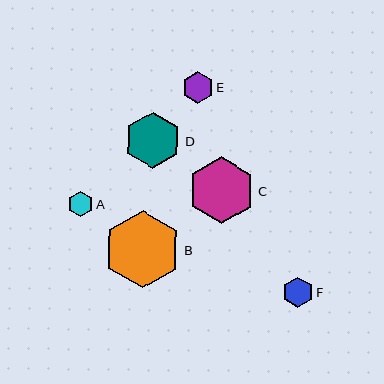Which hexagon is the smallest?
Hexagon A is the smallest with a size of approximately 25 pixels.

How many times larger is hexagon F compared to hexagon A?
Hexagon F is approximately 1.2 times the size of hexagon A.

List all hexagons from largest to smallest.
From largest to smallest: B, C, D, E, F, A.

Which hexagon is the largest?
Hexagon B is the largest with a size of approximately 77 pixels.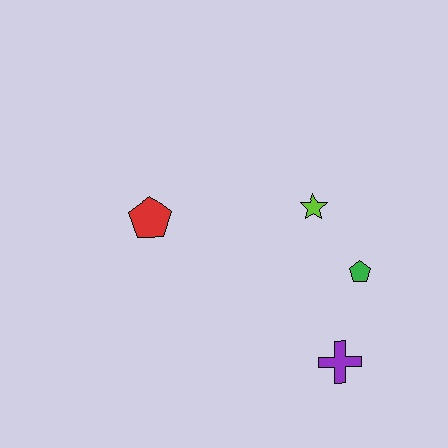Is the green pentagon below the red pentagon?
Yes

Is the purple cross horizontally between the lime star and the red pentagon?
No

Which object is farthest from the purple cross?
The red pentagon is farthest from the purple cross.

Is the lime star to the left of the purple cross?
Yes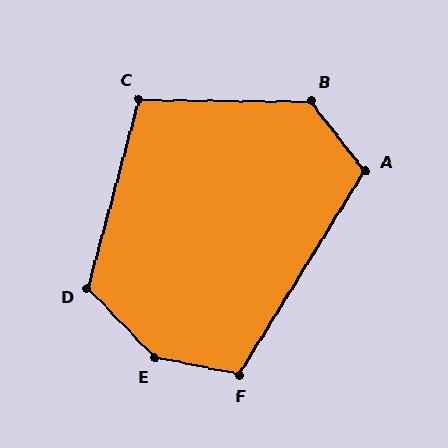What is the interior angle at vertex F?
Approximately 111 degrees (obtuse).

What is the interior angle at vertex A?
Approximately 111 degrees (obtuse).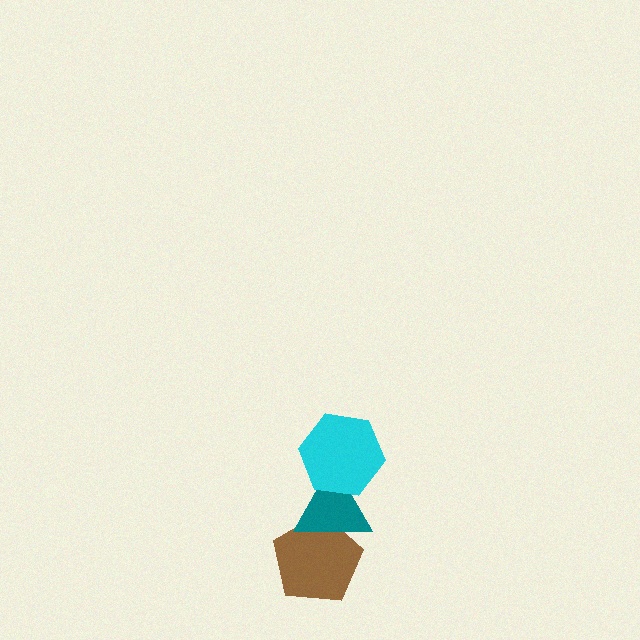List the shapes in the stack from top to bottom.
From top to bottom: the cyan hexagon, the teal triangle, the brown pentagon.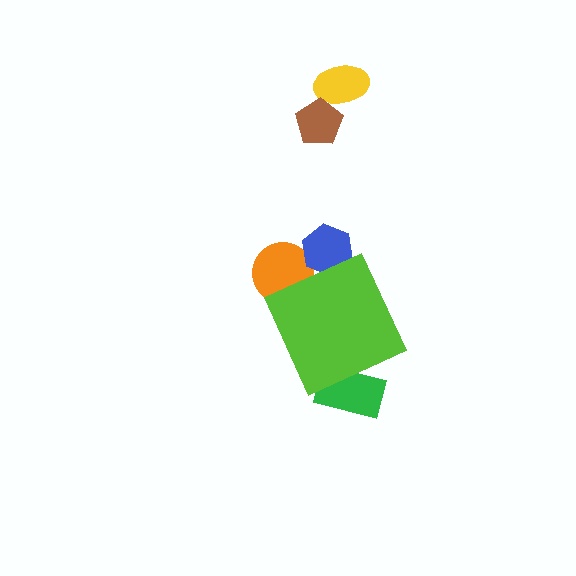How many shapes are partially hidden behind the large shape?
3 shapes are partially hidden.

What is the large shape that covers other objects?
A lime diamond.